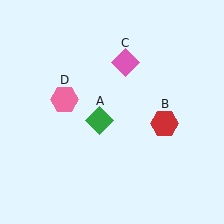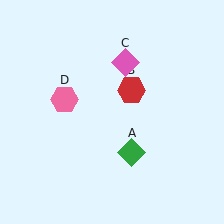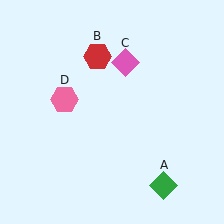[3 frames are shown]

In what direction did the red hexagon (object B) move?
The red hexagon (object B) moved up and to the left.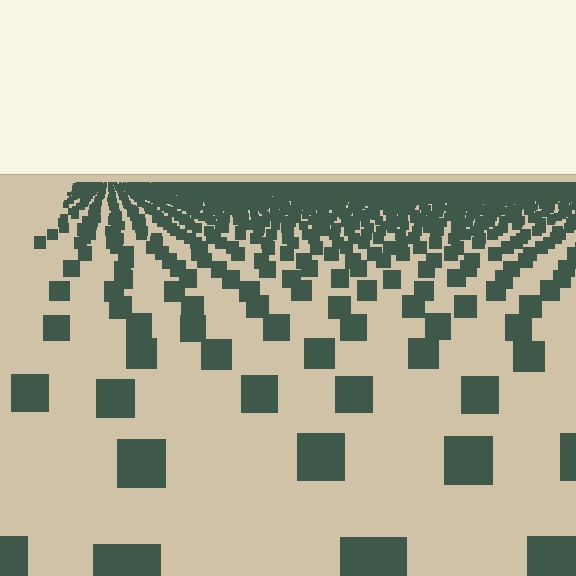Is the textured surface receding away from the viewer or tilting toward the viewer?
The surface is receding away from the viewer. Texture elements get smaller and denser toward the top.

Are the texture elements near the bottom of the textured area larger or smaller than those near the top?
Larger. Near the bottom, elements are closer to the viewer and appear at a bigger on-screen size.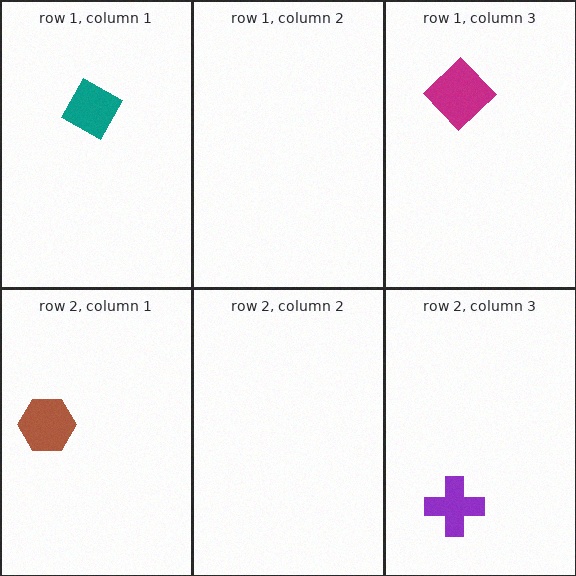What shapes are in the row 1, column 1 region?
The teal diamond.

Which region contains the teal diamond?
The row 1, column 1 region.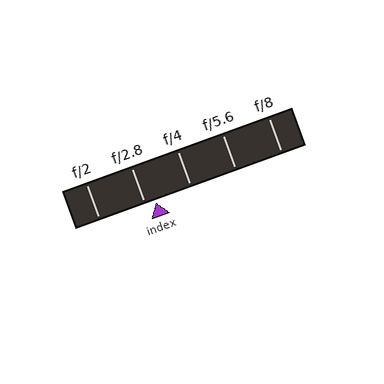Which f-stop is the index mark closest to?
The index mark is closest to f/2.8.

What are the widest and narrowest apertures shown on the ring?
The widest aperture shown is f/2 and the narrowest is f/8.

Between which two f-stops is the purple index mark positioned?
The index mark is between f/2.8 and f/4.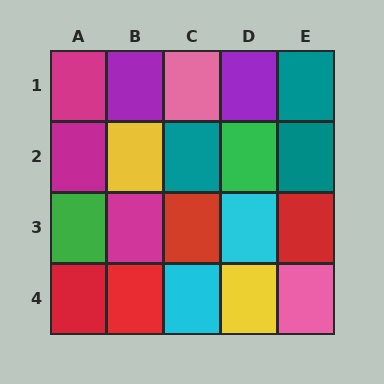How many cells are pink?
2 cells are pink.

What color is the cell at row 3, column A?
Green.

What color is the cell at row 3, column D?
Cyan.